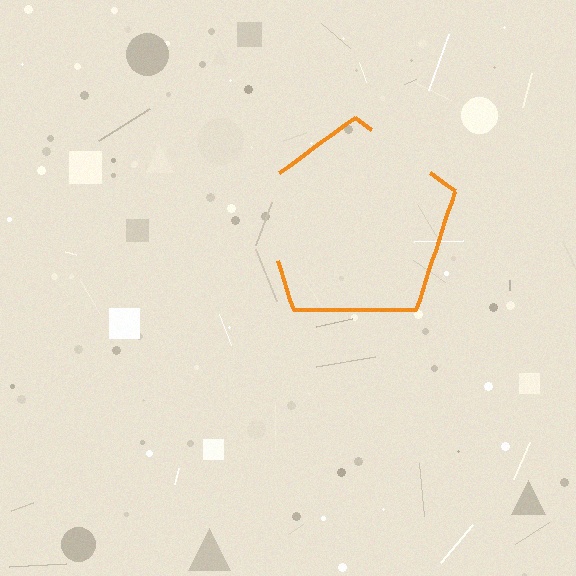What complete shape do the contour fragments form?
The contour fragments form a pentagon.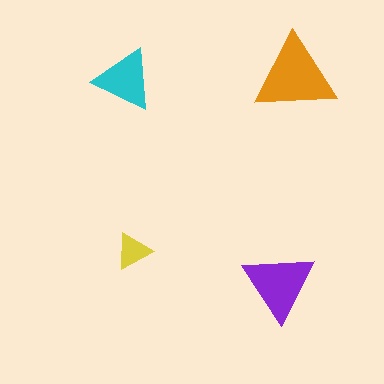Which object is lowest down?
The purple triangle is bottommost.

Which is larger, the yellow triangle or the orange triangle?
The orange one.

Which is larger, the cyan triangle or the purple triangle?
The purple one.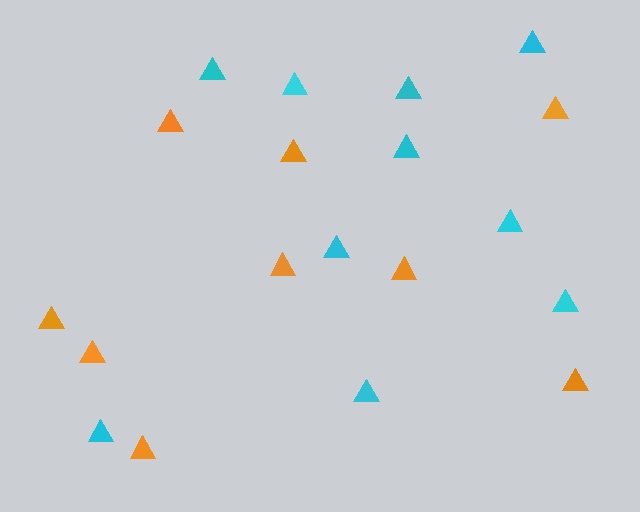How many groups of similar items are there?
There are 2 groups: one group of cyan triangles (10) and one group of orange triangles (9).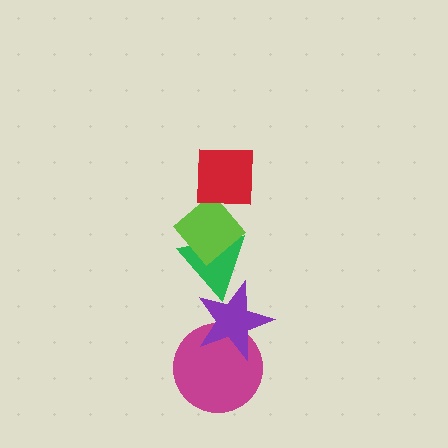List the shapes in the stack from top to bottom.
From top to bottom: the red square, the lime diamond, the green triangle, the purple star, the magenta circle.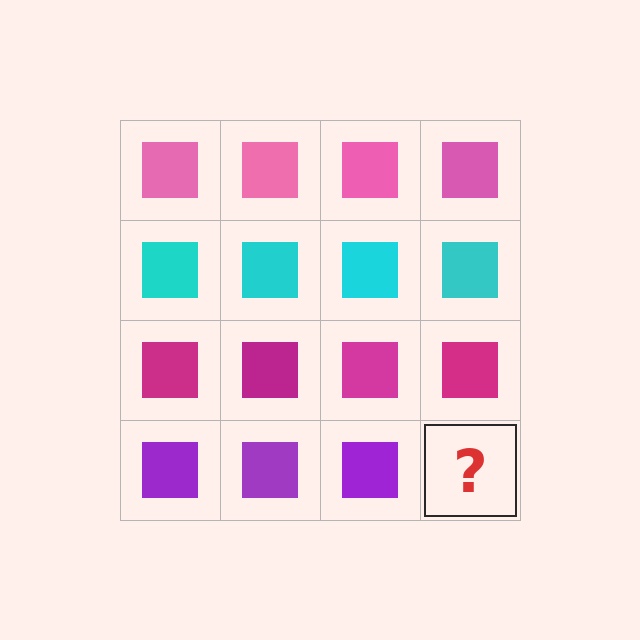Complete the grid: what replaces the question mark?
The question mark should be replaced with a purple square.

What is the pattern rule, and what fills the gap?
The rule is that each row has a consistent color. The gap should be filled with a purple square.